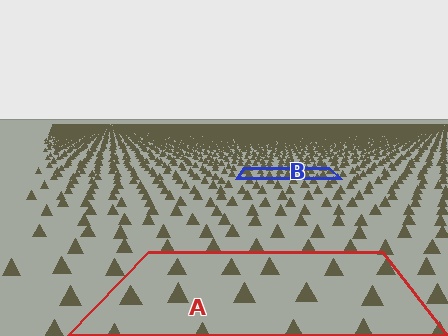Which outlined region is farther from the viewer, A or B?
Region B is farther from the viewer — the texture elements inside it appear smaller and more densely packed.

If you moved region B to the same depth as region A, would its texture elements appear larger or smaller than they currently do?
They would appear larger. At a closer depth, the same texture elements are projected at a bigger on-screen size.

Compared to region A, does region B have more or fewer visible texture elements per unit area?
Region B has more texture elements per unit area — they are packed more densely because it is farther away.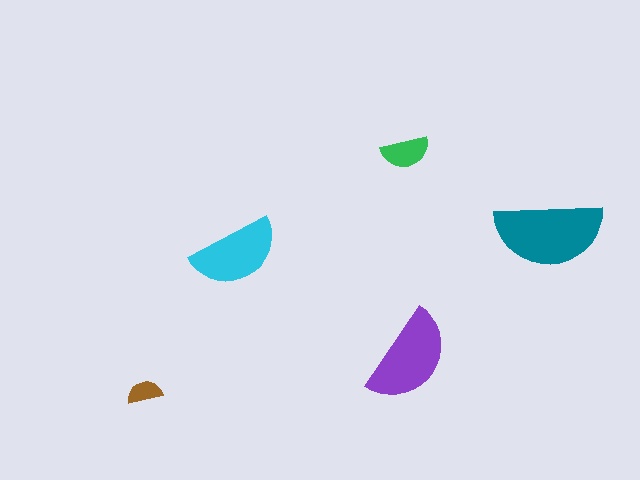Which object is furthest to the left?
The brown semicircle is leftmost.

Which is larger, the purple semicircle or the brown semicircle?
The purple one.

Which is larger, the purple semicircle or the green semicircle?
The purple one.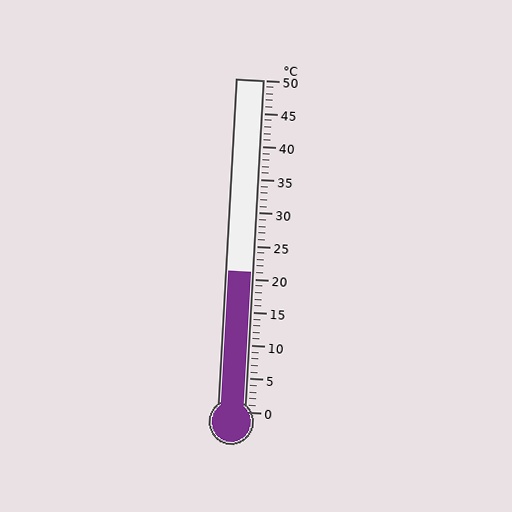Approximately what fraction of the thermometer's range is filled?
The thermometer is filled to approximately 40% of its range.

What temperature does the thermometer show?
The thermometer shows approximately 21°C.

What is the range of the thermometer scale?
The thermometer scale ranges from 0°C to 50°C.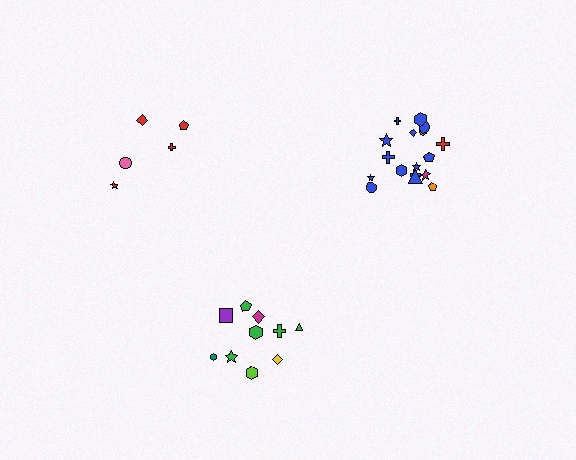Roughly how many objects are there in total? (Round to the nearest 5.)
Roughly 35 objects in total.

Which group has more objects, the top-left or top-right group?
The top-right group.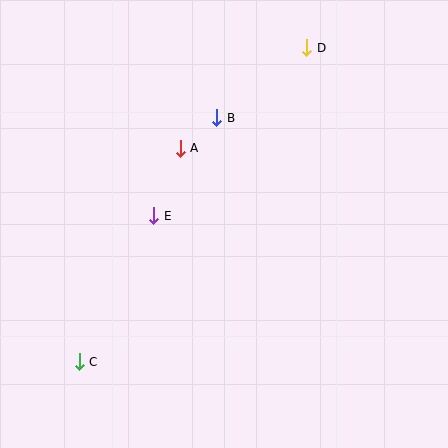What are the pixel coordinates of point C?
Point C is at (79, 362).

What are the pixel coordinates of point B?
Point B is at (217, 118).